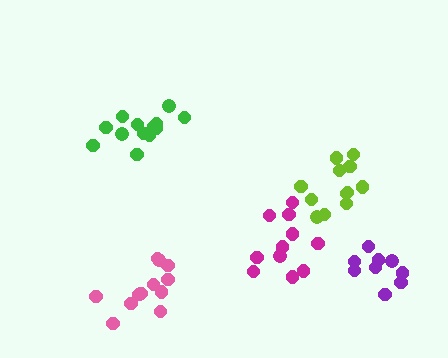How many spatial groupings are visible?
There are 5 spatial groupings.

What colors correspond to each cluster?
The clusters are colored: green, pink, lime, magenta, purple.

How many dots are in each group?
Group 1: 13 dots, Group 2: 12 dots, Group 3: 12 dots, Group 4: 12 dots, Group 5: 9 dots (58 total).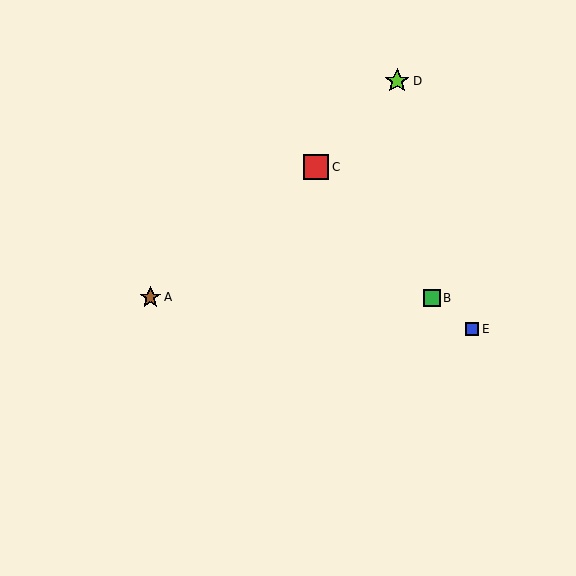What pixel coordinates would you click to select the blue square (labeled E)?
Click at (472, 329) to select the blue square E.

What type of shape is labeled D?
Shape D is a lime star.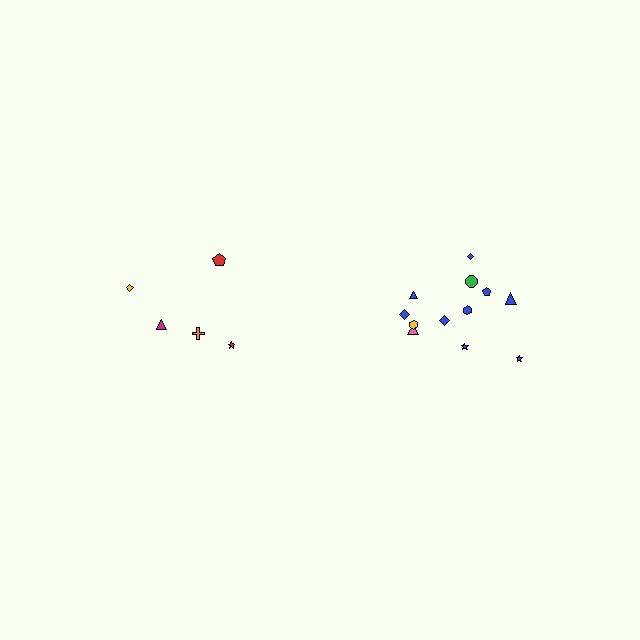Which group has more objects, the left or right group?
The right group.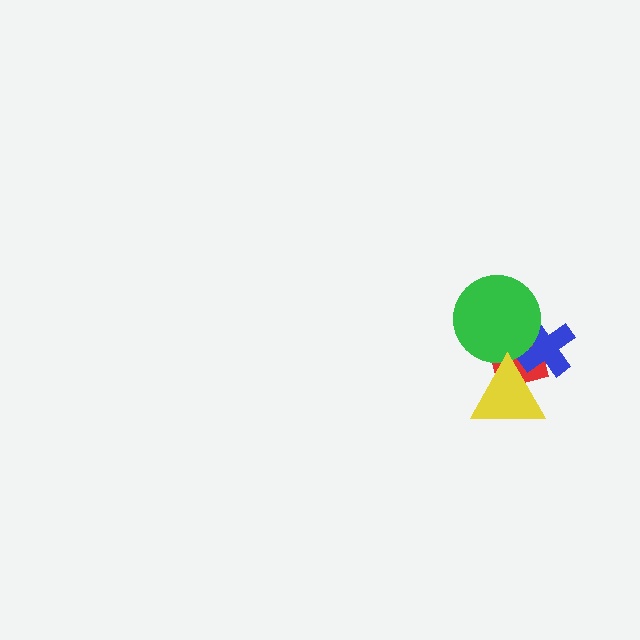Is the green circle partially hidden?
Yes, it is partially covered by another shape.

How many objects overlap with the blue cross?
3 objects overlap with the blue cross.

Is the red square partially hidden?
Yes, it is partially covered by another shape.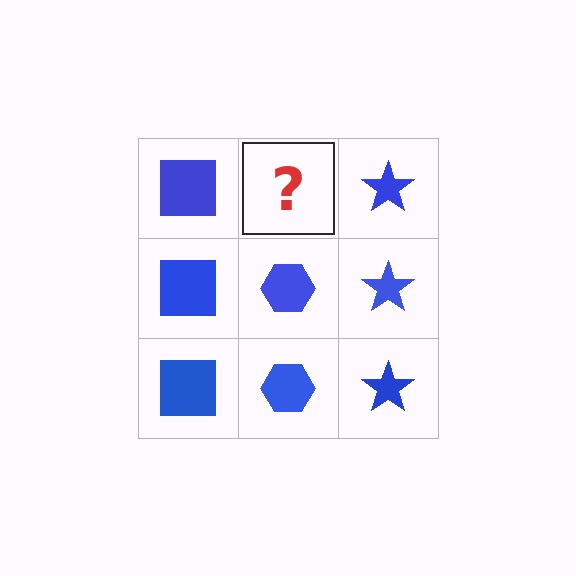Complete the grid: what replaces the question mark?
The question mark should be replaced with a blue hexagon.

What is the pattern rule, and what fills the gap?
The rule is that each column has a consistent shape. The gap should be filled with a blue hexagon.